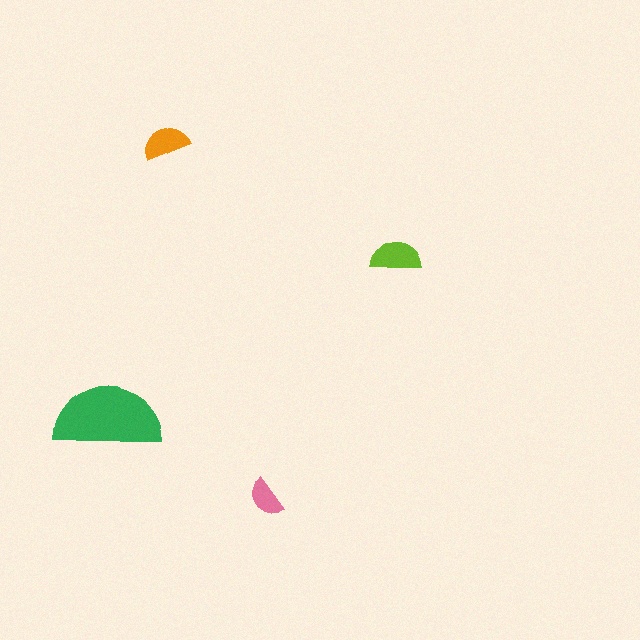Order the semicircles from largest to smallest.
the green one, the lime one, the orange one, the pink one.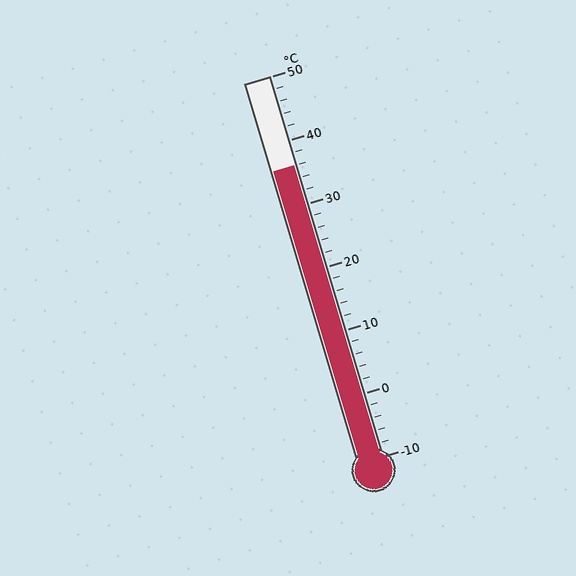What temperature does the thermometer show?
The thermometer shows approximately 36°C.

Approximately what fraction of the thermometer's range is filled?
The thermometer is filled to approximately 75% of its range.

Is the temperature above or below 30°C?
The temperature is above 30°C.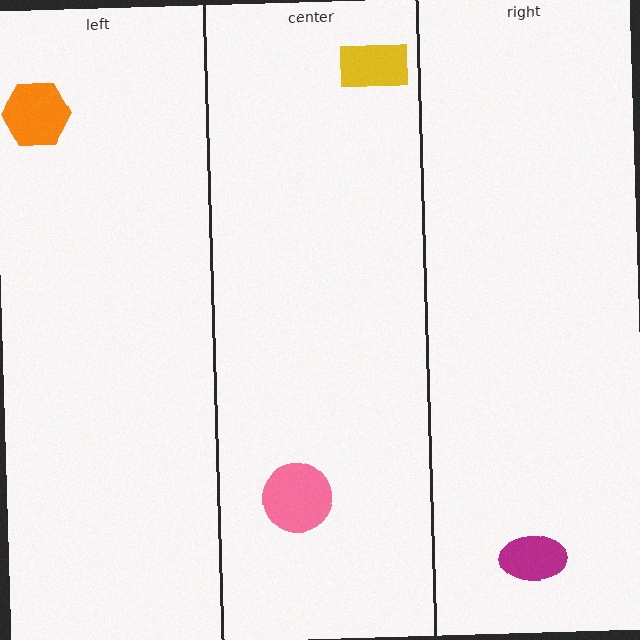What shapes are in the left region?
The orange hexagon.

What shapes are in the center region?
The yellow rectangle, the pink circle.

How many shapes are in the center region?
2.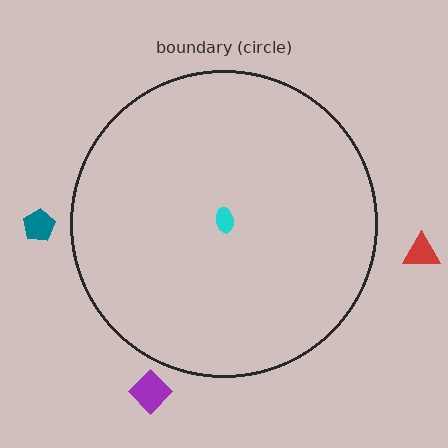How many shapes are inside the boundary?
1 inside, 3 outside.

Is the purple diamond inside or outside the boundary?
Outside.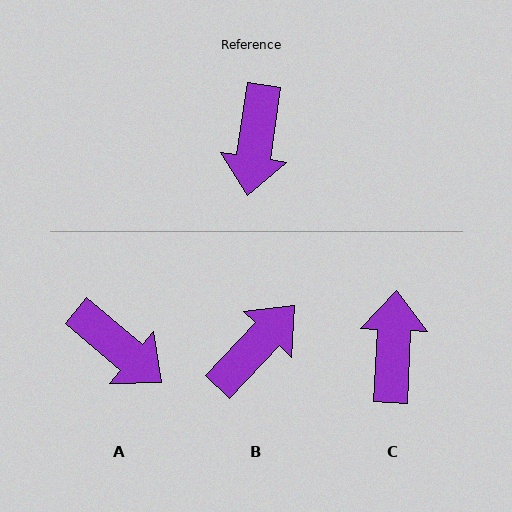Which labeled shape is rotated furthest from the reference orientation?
C, about 174 degrees away.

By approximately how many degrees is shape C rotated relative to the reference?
Approximately 174 degrees clockwise.